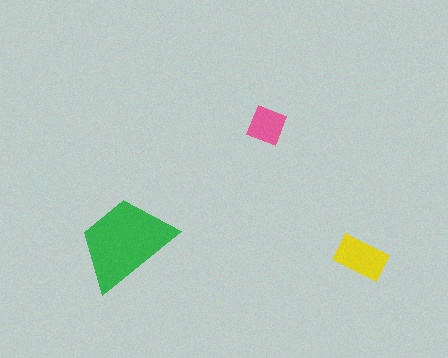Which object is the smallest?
The pink diamond.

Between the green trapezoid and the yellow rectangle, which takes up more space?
The green trapezoid.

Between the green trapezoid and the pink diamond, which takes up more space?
The green trapezoid.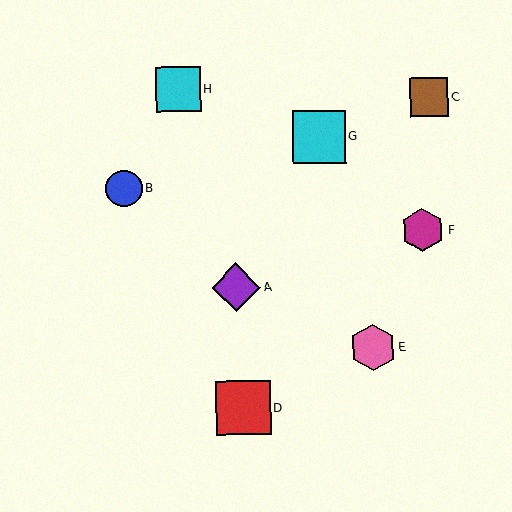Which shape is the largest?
The red square (labeled D) is the largest.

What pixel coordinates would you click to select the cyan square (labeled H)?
Click at (178, 89) to select the cyan square H.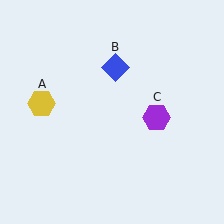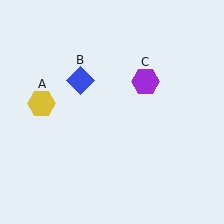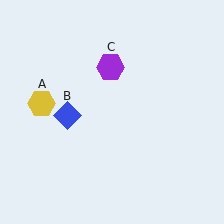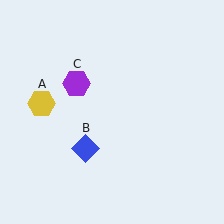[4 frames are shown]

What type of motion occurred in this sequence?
The blue diamond (object B), purple hexagon (object C) rotated counterclockwise around the center of the scene.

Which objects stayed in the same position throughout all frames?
Yellow hexagon (object A) remained stationary.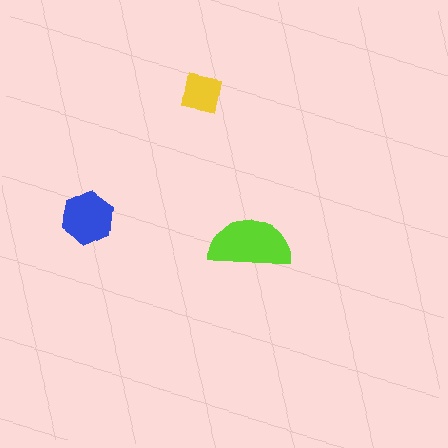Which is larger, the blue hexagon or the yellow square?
The blue hexagon.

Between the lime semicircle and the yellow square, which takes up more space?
The lime semicircle.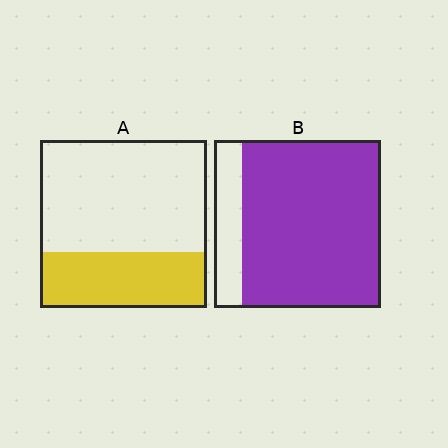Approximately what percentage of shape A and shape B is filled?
A is approximately 35% and B is approximately 85%.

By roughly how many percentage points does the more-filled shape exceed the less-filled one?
By roughly 50 percentage points (B over A).